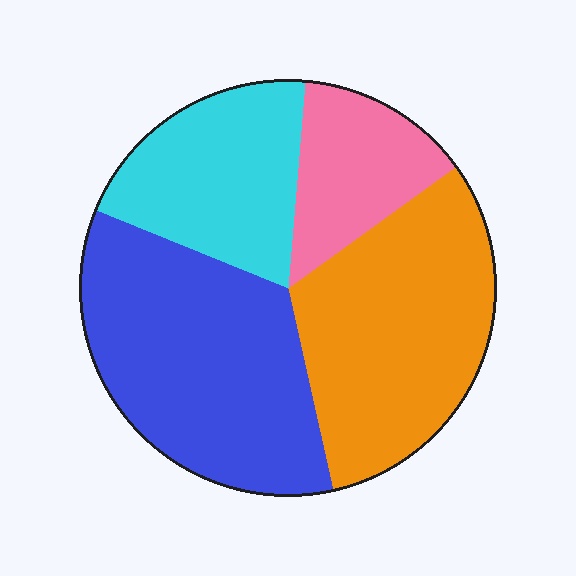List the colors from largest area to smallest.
From largest to smallest: blue, orange, cyan, pink.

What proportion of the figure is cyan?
Cyan takes up about one fifth (1/5) of the figure.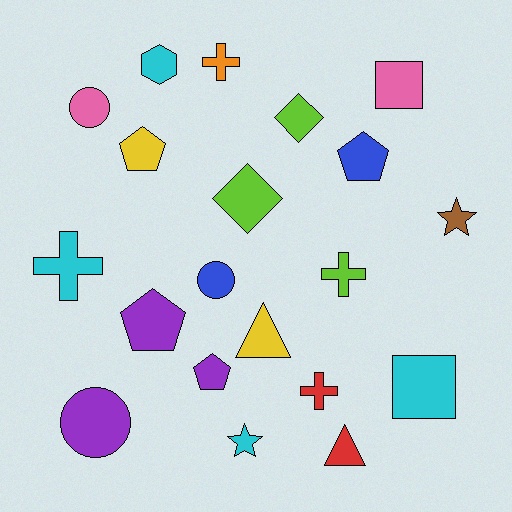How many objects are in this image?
There are 20 objects.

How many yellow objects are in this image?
There are 2 yellow objects.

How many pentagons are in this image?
There are 4 pentagons.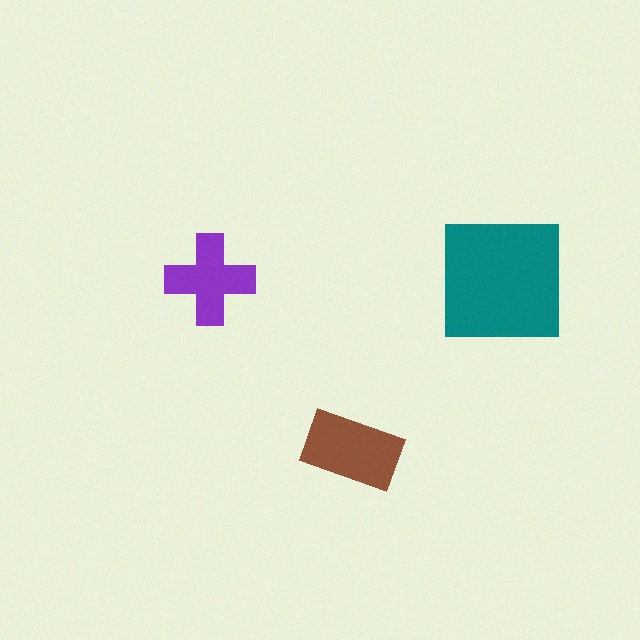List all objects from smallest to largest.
The purple cross, the brown rectangle, the teal square.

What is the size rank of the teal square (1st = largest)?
1st.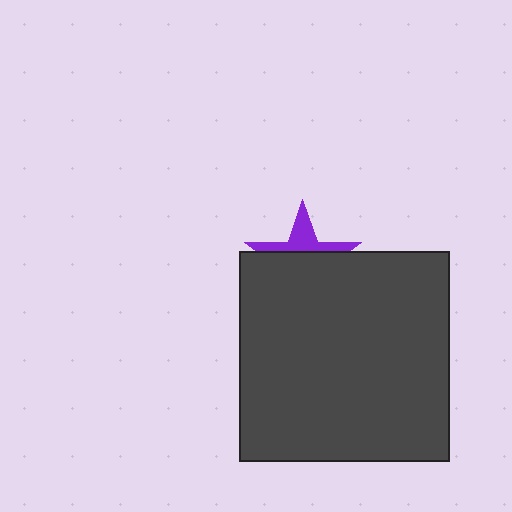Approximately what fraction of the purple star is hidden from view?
Roughly 63% of the purple star is hidden behind the dark gray square.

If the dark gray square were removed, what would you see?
You would see the complete purple star.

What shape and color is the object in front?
The object in front is a dark gray square.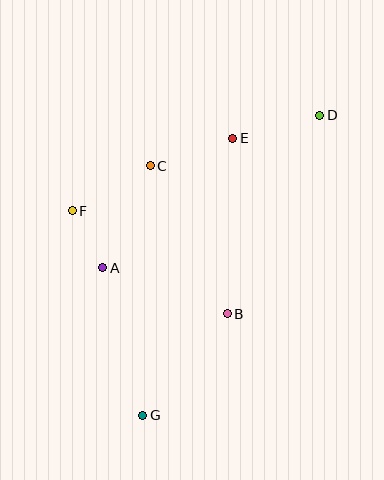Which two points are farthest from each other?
Points D and G are farthest from each other.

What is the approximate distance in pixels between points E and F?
The distance between E and F is approximately 176 pixels.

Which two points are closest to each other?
Points A and F are closest to each other.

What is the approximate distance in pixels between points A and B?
The distance between A and B is approximately 133 pixels.